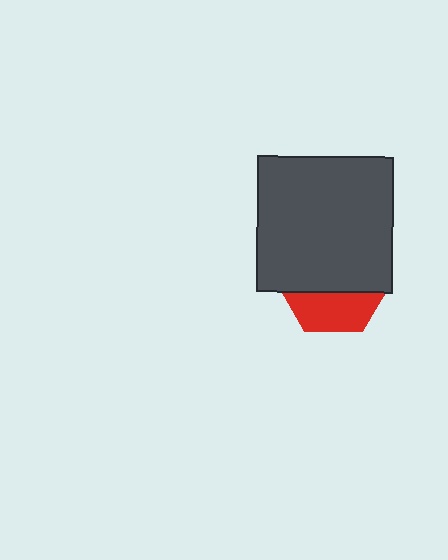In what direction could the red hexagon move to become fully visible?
The red hexagon could move down. That would shift it out from behind the dark gray square entirely.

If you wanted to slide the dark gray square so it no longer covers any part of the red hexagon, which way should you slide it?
Slide it up — that is the most direct way to separate the two shapes.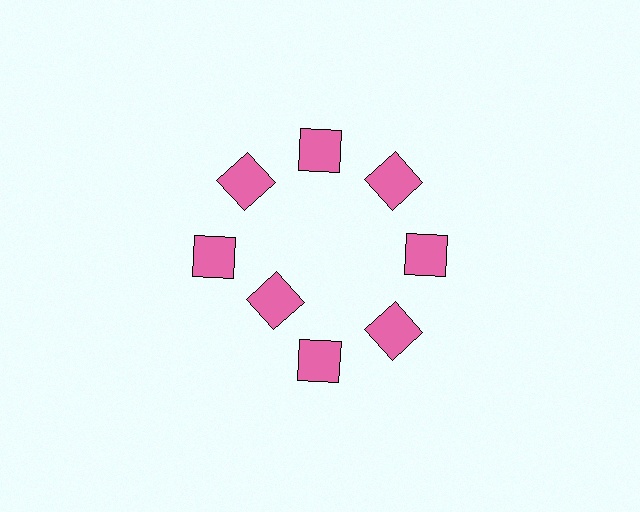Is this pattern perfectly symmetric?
No. The 8 pink squares are arranged in a ring, but one element near the 8 o'clock position is pulled inward toward the center, breaking the 8-fold rotational symmetry.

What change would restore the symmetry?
The symmetry would be restored by moving it outward, back onto the ring so that all 8 squares sit at equal angles and equal distance from the center.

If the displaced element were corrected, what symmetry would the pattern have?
It would have 8-fold rotational symmetry — the pattern would map onto itself every 45 degrees.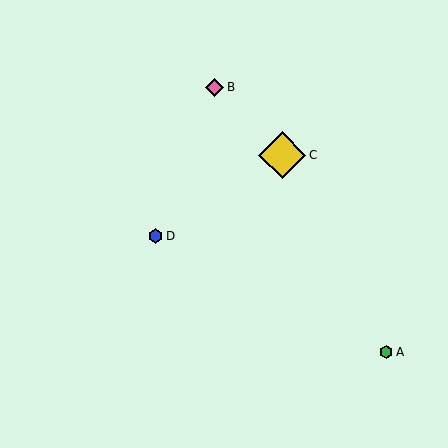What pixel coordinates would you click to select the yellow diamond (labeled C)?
Click at (282, 155) to select the yellow diamond C.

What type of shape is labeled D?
Shape D is a blue hexagon.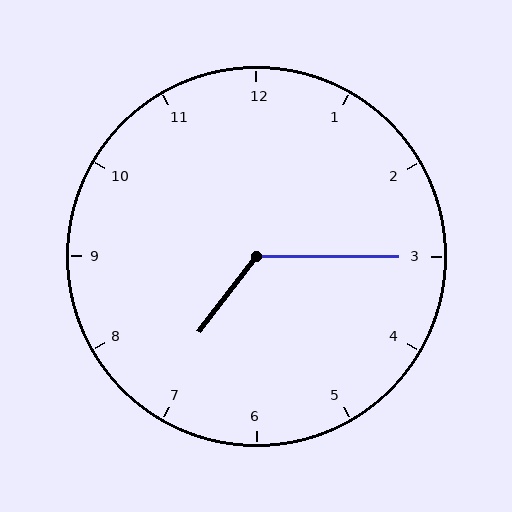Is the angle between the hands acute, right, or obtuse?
It is obtuse.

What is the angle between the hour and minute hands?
Approximately 128 degrees.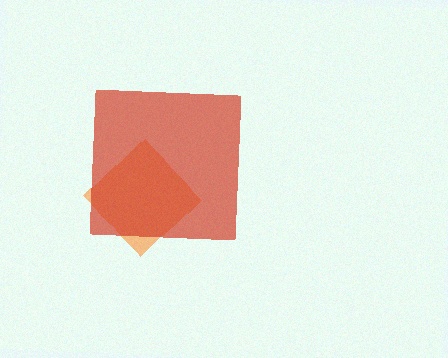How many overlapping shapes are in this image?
There are 2 overlapping shapes in the image.